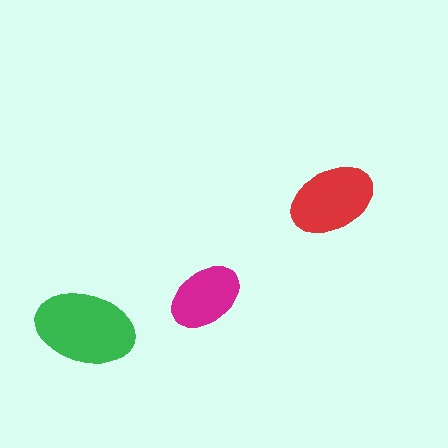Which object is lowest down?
The green ellipse is bottommost.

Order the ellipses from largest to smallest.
the green one, the red one, the magenta one.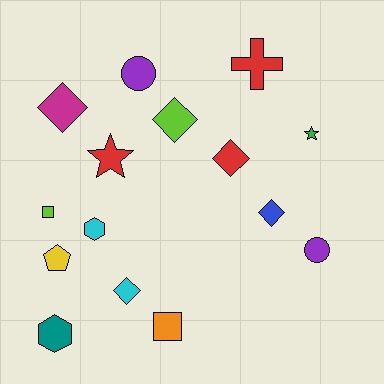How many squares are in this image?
There are 2 squares.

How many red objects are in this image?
There are 3 red objects.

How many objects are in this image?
There are 15 objects.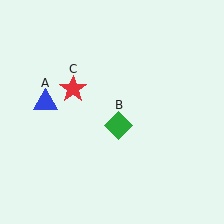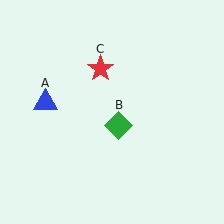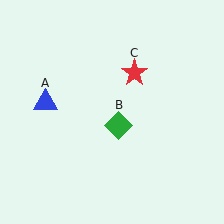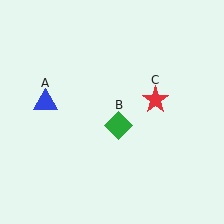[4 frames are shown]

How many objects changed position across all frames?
1 object changed position: red star (object C).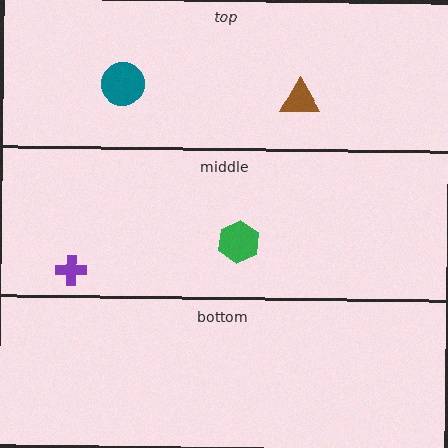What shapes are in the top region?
The teal circle, the brown triangle.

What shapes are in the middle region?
The purple cross, the green hexagon.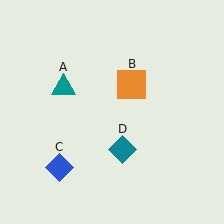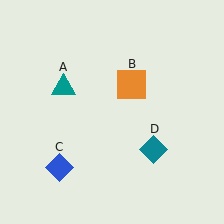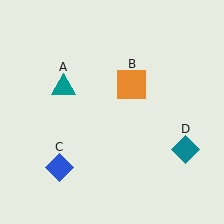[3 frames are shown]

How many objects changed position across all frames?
1 object changed position: teal diamond (object D).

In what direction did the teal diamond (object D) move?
The teal diamond (object D) moved right.